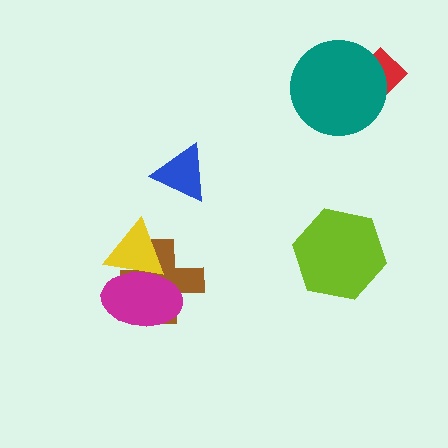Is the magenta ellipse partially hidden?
Yes, it is partially covered by another shape.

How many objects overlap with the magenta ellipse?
2 objects overlap with the magenta ellipse.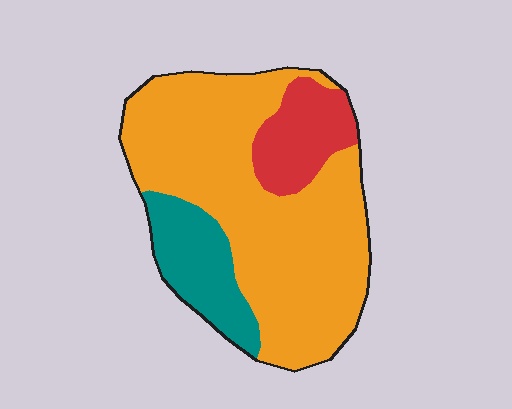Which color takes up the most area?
Orange, at roughly 70%.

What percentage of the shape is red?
Red takes up about one eighth (1/8) of the shape.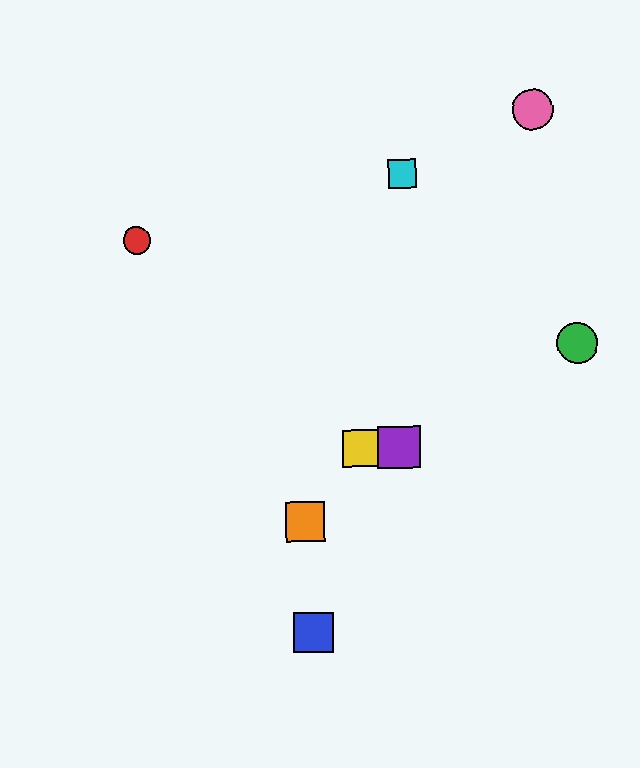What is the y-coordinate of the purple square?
The purple square is at y≈447.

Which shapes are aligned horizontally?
The yellow square, the purple square are aligned horizontally.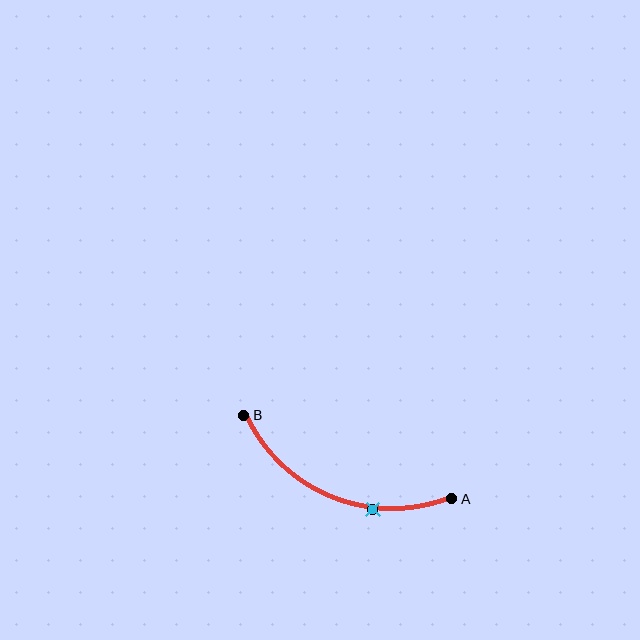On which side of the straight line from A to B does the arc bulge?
The arc bulges below the straight line connecting A and B.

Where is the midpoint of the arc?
The arc midpoint is the point on the curve farthest from the straight line joining A and B. It sits below that line.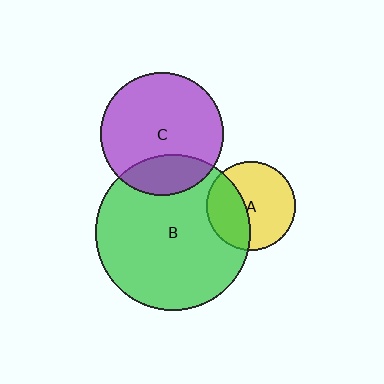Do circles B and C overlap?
Yes.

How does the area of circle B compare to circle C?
Approximately 1.6 times.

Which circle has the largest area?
Circle B (green).